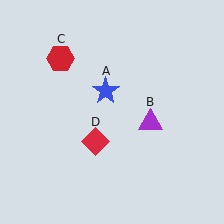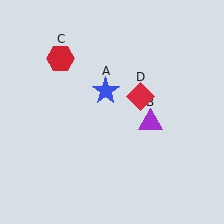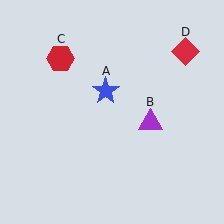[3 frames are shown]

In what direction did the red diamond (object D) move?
The red diamond (object D) moved up and to the right.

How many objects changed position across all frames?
1 object changed position: red diamond (object D).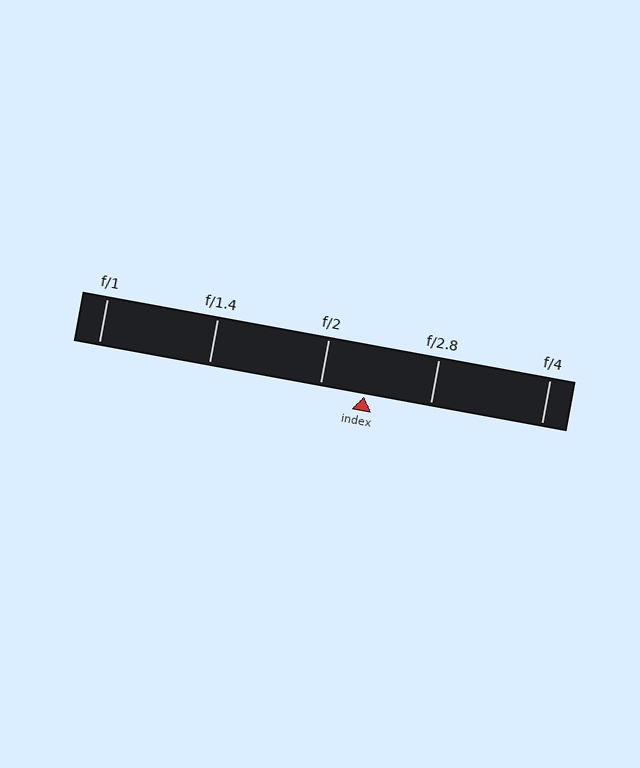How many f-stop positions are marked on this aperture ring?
There are 5 f-stop positions marked.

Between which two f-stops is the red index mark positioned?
The index mark is between f/2 and f/2.8.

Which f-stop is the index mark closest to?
The index mark is closest to f/2.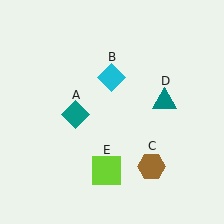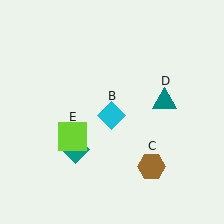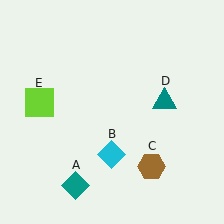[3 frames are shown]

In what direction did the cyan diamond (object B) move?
The cyan diamond (object B) moved down.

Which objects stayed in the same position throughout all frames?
Brown hexagon (object C) and teal triangle (object D) remained stationary.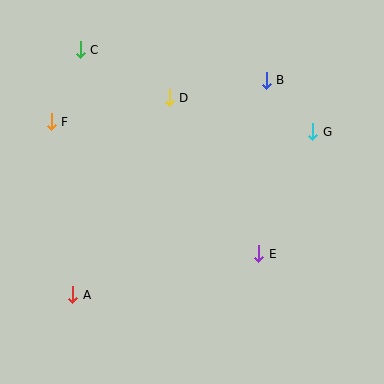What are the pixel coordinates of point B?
Point B is at (266, 80).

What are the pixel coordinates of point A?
Point A is at (73, 295).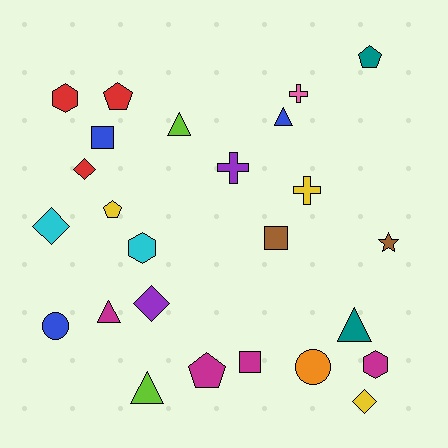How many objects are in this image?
There are 25 objects.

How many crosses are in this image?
There are 3 crosses.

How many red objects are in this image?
There are 3 red objects.